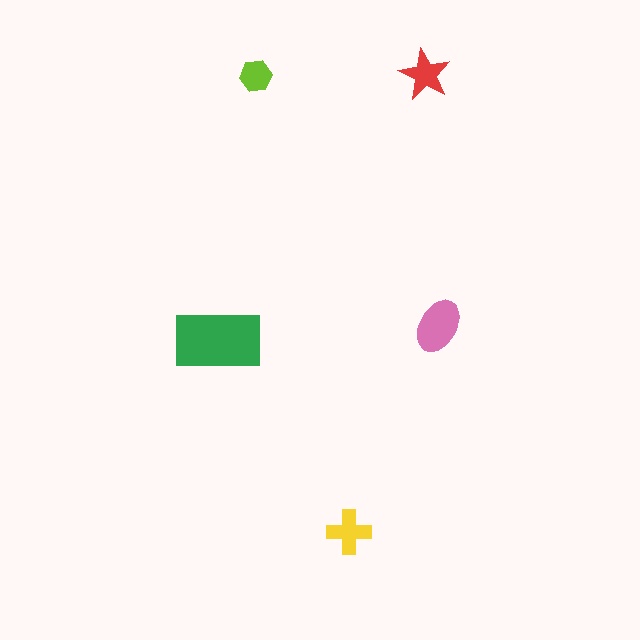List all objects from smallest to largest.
The lime hexagon, the red star, the yellow cross, the pink ellipse, the green rectangle.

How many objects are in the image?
There are 5 objects in the image.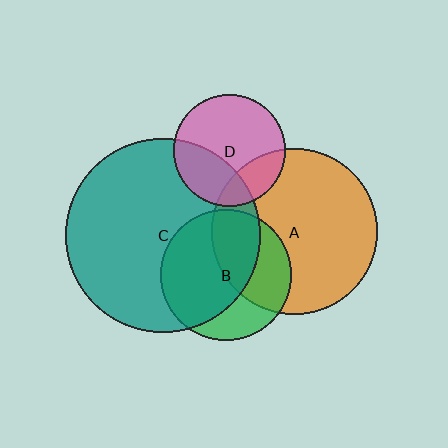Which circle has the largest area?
Circle C (teal).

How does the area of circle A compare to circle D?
Approximately 2.2 times.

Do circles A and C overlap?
Yes.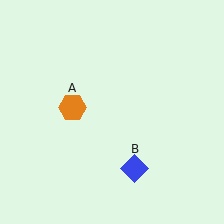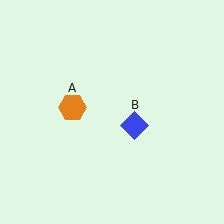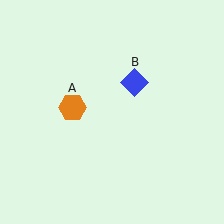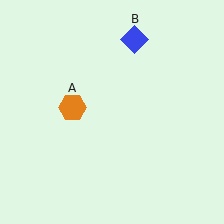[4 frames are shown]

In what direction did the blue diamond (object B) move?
The blue diamond (object B) moved up.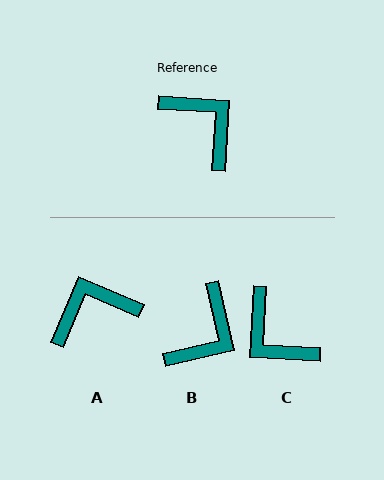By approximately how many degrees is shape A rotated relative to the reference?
Approximately 71 degrees counter-clockwise.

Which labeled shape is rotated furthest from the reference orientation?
C, about 180 degrees away.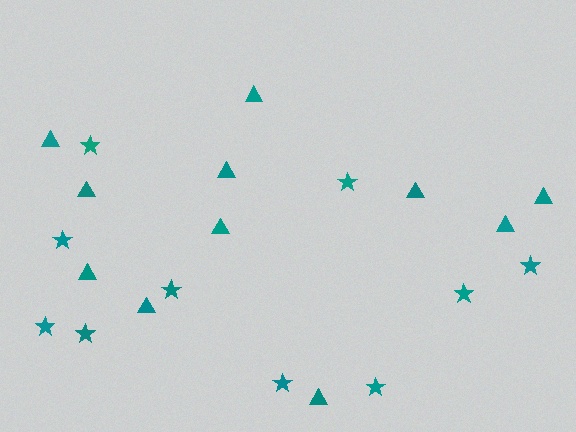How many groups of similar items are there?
There are 2 groups: one group of triangles (11) and one group of stars (10).